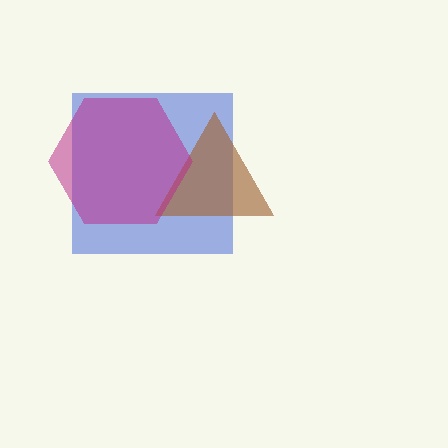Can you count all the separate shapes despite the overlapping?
Yes, there are 3 separate shapes.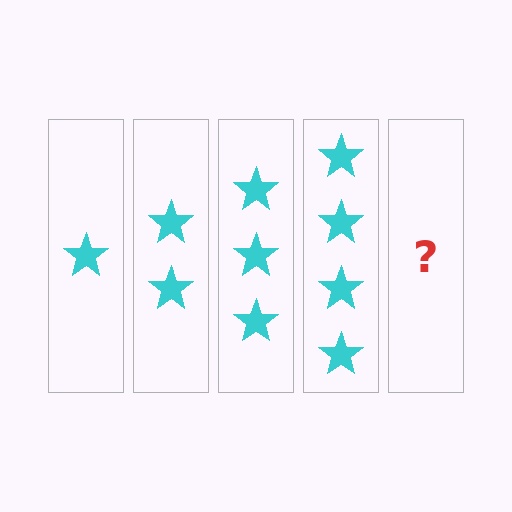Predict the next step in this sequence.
The next step is 5 stars.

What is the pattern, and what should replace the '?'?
The pattern is that each step adds one more star. The '?' should be 5 stars.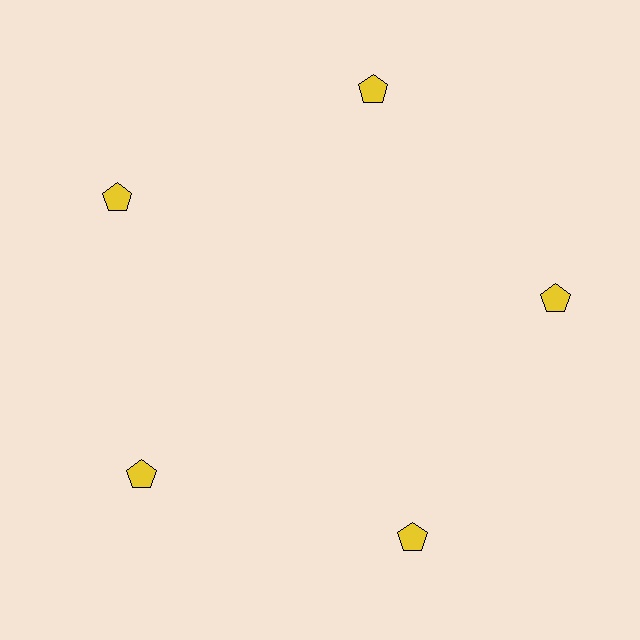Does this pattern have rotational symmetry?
Yes, this pattern has 5-fold rotational symmetry. It looks the same after rotating 72 degrees around the center.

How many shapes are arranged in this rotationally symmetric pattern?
There are 5 shapes, arranged in 5 groups of 1.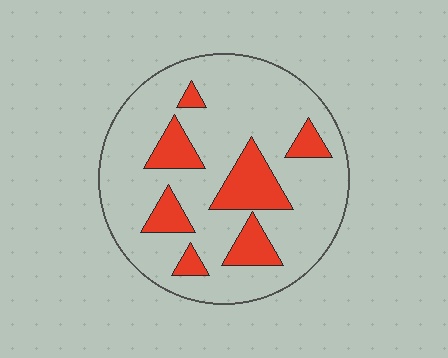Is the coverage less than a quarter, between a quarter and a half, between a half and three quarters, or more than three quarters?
Less than a quarter.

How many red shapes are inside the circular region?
7.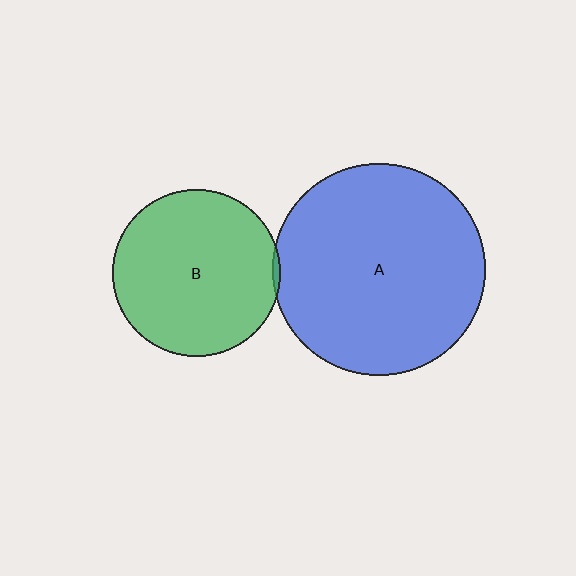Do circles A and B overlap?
Yes.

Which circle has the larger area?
Circle A (blue).